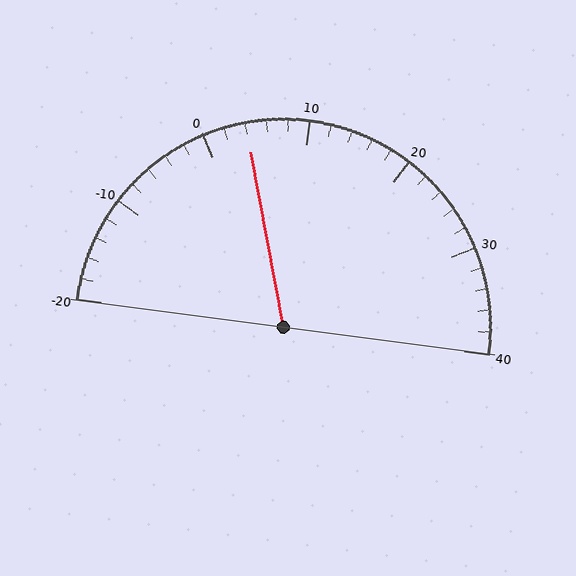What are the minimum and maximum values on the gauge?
The gauge ranges from -20 to 40.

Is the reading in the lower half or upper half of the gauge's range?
The reading is in the lower half of the range (-20 to 40).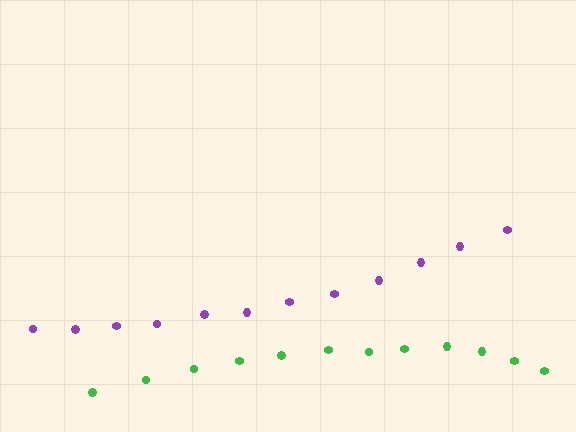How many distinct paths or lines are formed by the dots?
There are 2 distinct paths.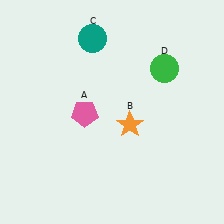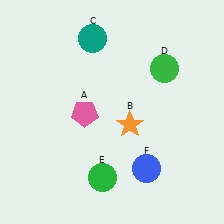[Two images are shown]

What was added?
A green circle (E), a blue circle (F) were added in Image 2.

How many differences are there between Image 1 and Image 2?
There are 2 differences between the two images.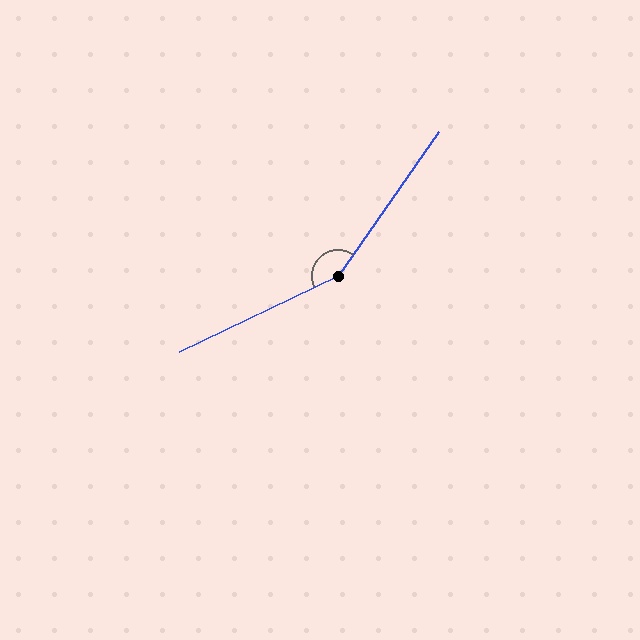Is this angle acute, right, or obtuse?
It is obtuse.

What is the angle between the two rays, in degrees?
Approximately 151 degrees.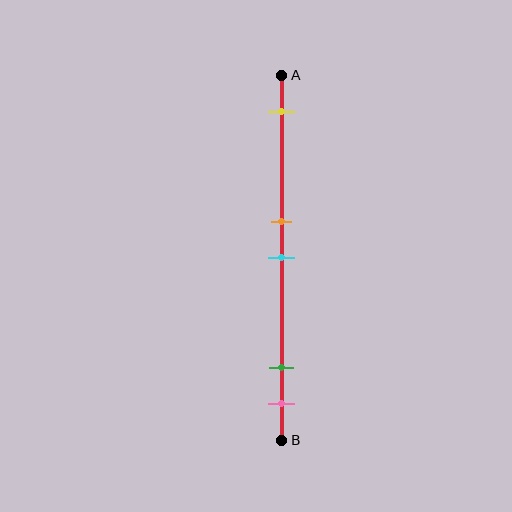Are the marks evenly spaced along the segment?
No, the marks are not evenly spaced.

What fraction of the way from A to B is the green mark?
The green mark is approximately 80% (0.8) of the way from A to B.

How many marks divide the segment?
There are 5 marks dividing the segment.